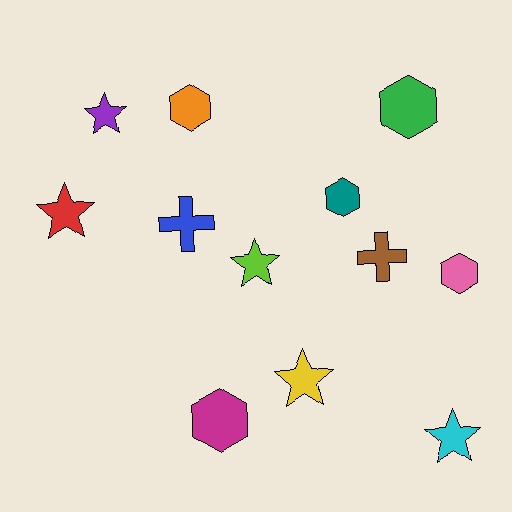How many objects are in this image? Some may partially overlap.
There are 12 objects.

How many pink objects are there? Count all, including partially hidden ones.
There is 1 pink object.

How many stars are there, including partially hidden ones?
There are 5 stars.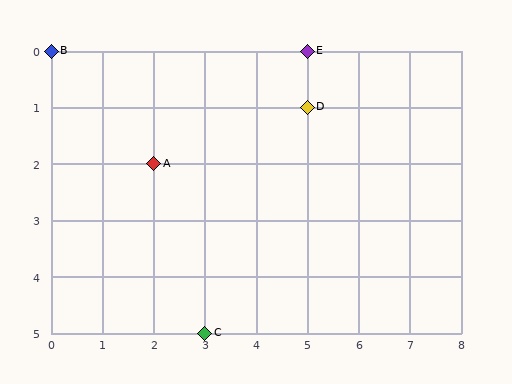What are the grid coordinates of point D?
Point D is at grid coordinates (5, 1).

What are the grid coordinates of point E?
Point E is at grid coordinates (5, 0).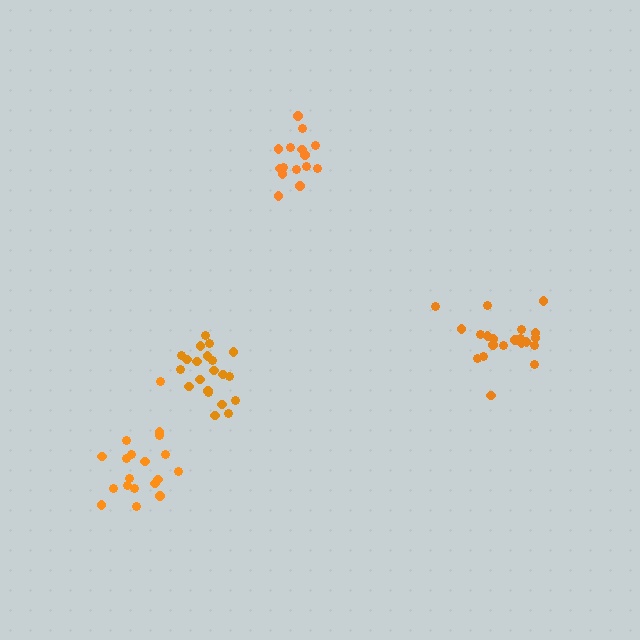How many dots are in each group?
Group 1: 21 dots, Group 2: 19 dots, Group 3: 21 dots, Group 4: 15 dots (76 total).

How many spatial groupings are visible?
There are 4 spatial groupings.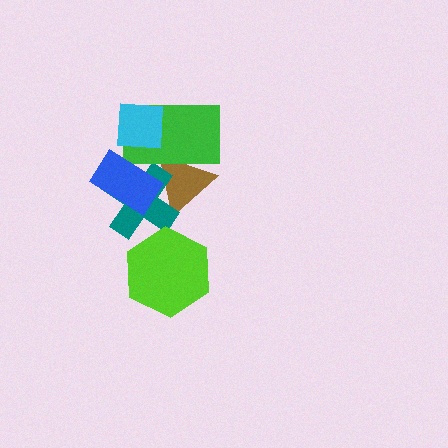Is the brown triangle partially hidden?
Yes, it is partially covered by another shape.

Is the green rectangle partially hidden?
Yes, it is partially covered by another shape.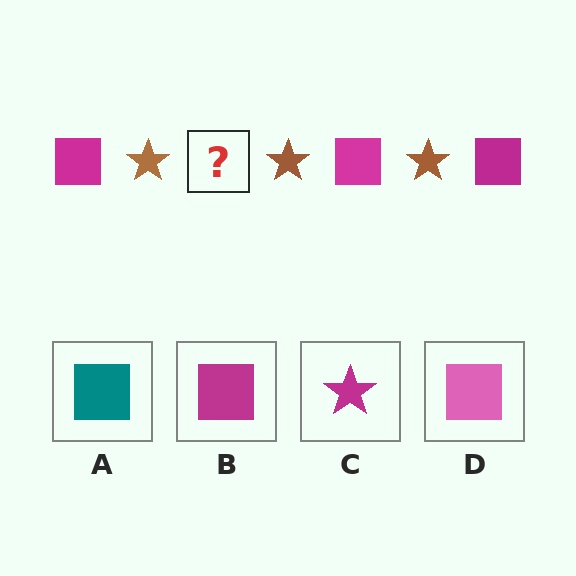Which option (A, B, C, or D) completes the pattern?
B.